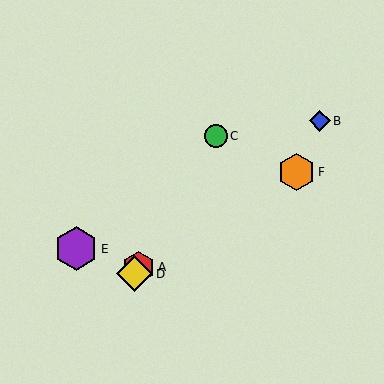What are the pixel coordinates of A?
Object A is at (139, 267).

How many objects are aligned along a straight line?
3 objects (A, C, D) are aligned along a straight line.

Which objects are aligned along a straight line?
Objects A, C, D are aligned along a straight line.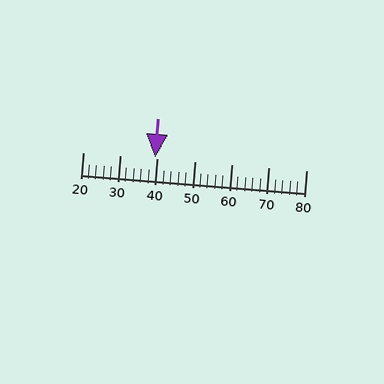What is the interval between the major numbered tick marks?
The major tick marks are spaced 10 units apart.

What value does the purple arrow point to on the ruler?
The purple arrow points to approximately 39.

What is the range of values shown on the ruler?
The ruler shows values from 20 to 80.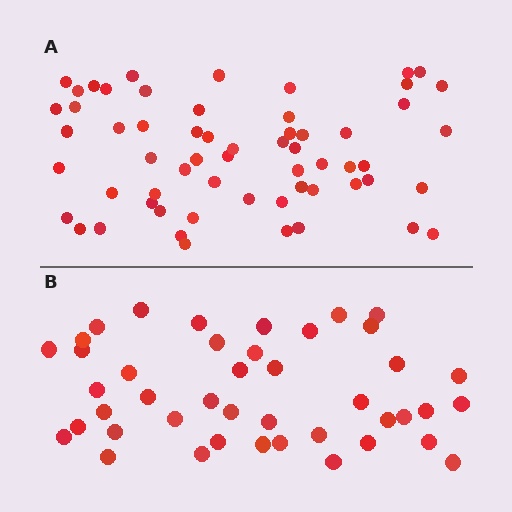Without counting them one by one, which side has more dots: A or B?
Region A (the top region) has more dots.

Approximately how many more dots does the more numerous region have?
Region A has approximately 15 more dots than region B.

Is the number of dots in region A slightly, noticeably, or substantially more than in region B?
Region A has noticeably more, but not dramatically so. The ratio is roughly 1.4 to 1.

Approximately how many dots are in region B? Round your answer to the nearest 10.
About 40 dots. (The exact count is 43, which rounds to 40.)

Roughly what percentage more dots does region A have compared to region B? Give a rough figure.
About 40% more.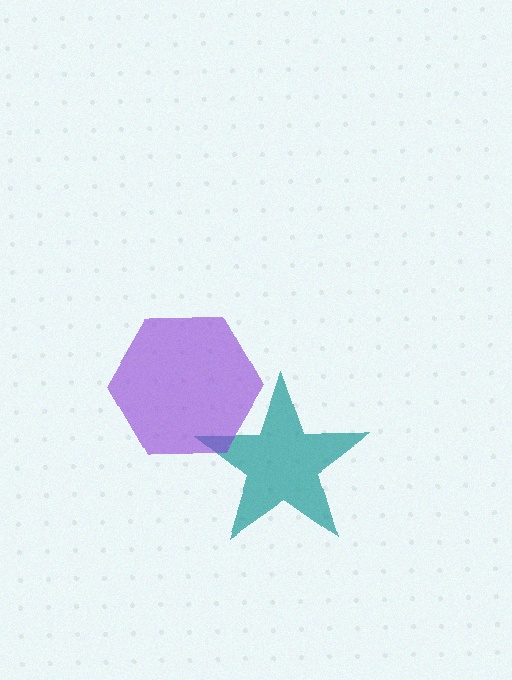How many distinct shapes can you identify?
There are 2 distinct shapes: a teal star, a purple hexagon.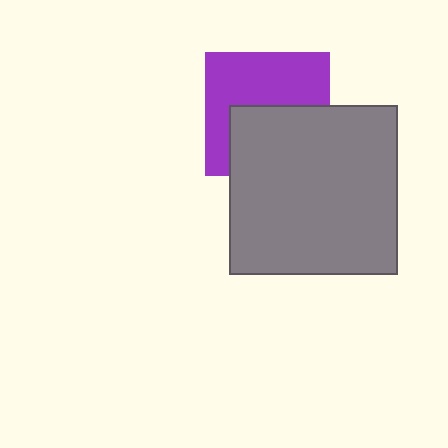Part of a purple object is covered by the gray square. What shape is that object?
It is a square.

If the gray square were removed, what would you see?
You would see the complete purple square.